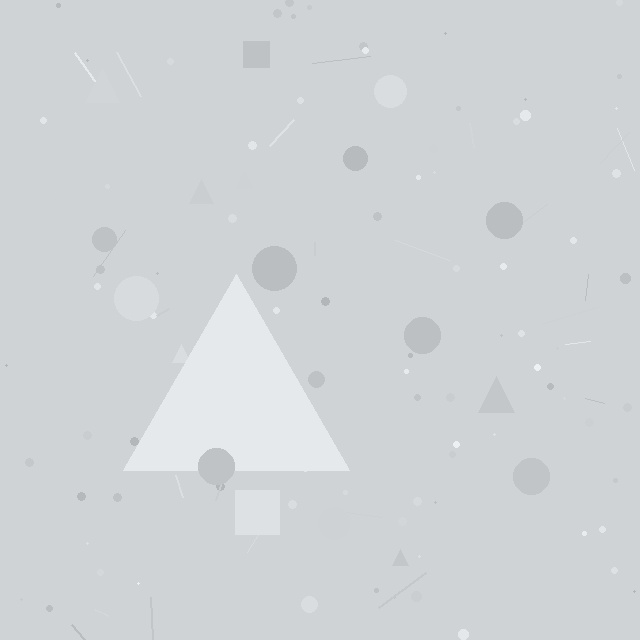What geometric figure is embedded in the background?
A triangle is embedded in the background.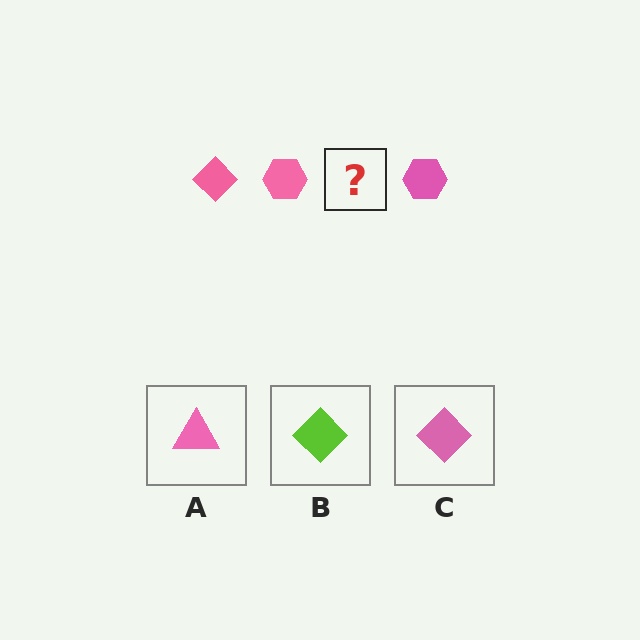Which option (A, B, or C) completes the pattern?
C.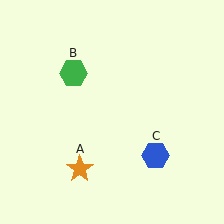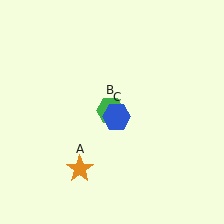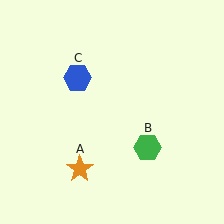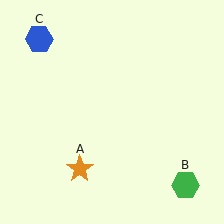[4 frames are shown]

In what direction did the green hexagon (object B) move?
The green hexagon (object B) moved down and to the right.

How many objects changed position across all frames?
2 objects changed position: green hexagon (object B), blue hexagon (object C).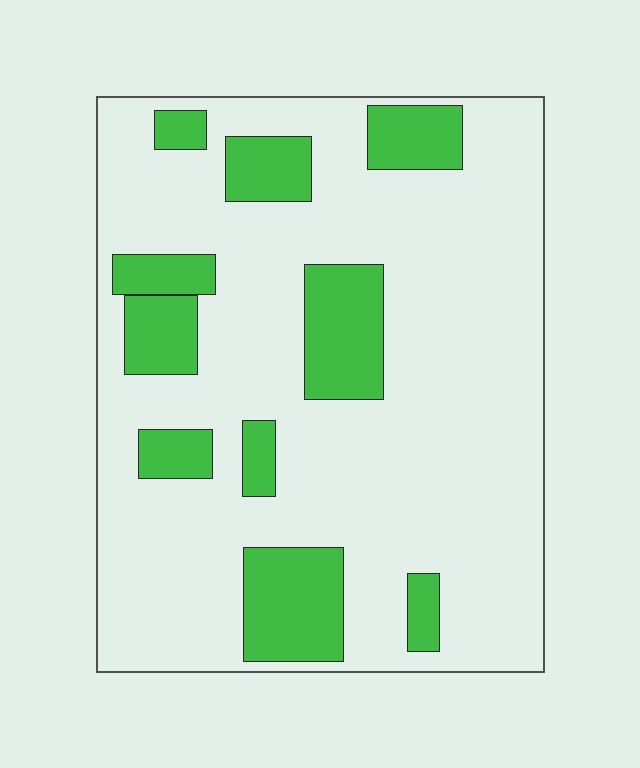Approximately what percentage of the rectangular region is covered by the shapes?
Approximately 20%.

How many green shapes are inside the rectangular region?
10.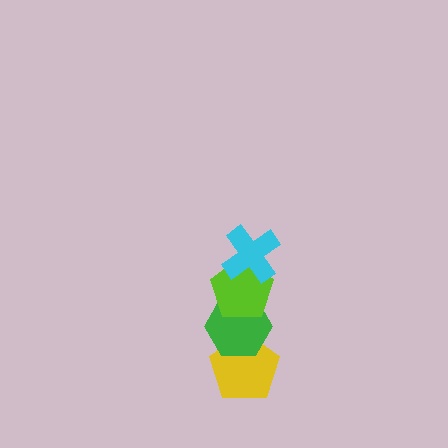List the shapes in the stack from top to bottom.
From top to bottom: the cyan cross, the lime pentagon, the green hexagon, the yellow pentagon.